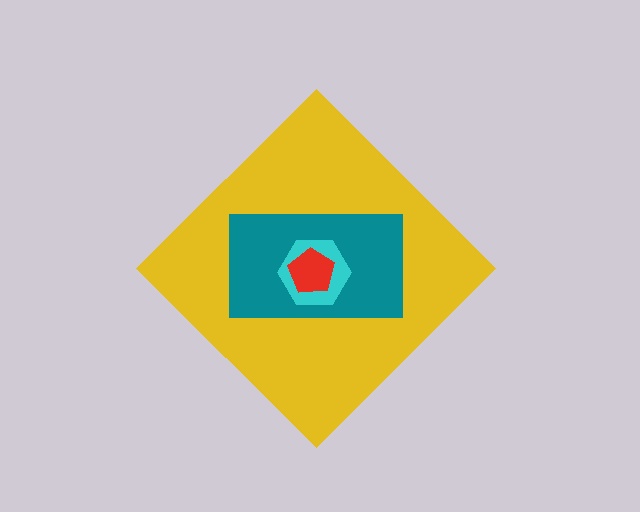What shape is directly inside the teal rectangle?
The cyan hexagon.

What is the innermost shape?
The red pentagon.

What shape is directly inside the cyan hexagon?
The red pentagon.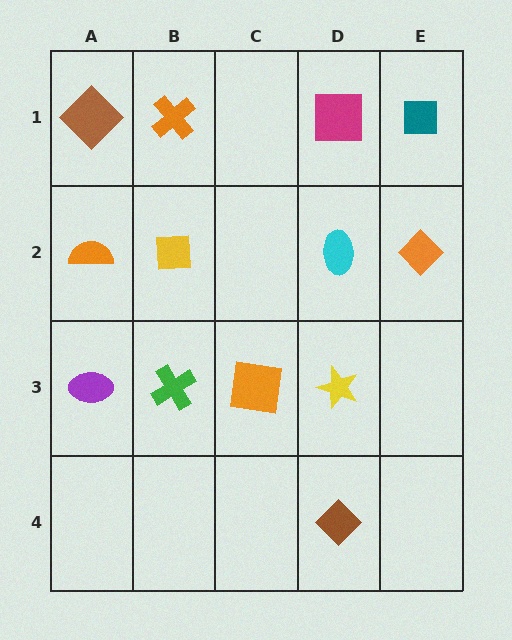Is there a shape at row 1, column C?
No, that cell is empty.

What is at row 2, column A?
An orange semicircle.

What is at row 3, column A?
A purple ellipse.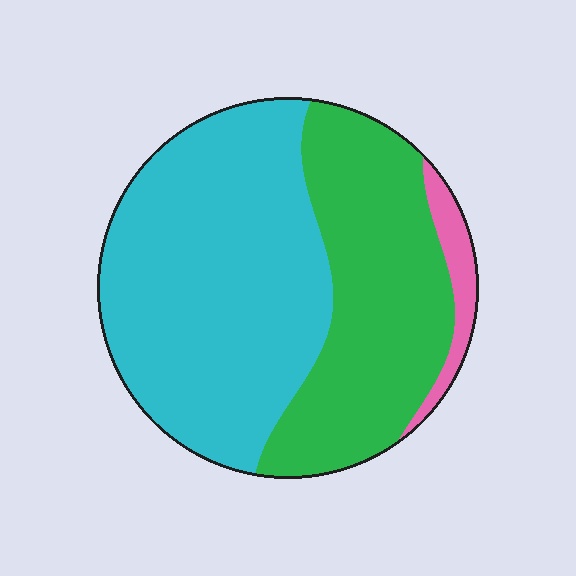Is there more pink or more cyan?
Cyan.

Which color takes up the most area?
Cyan, at roughly 55%.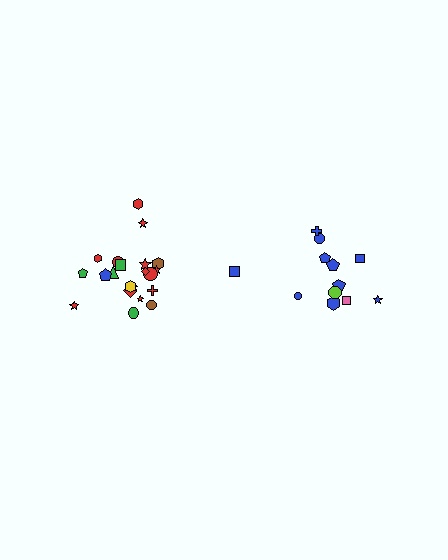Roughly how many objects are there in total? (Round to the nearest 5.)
Roughly 35 objects in total.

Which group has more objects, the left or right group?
The left group.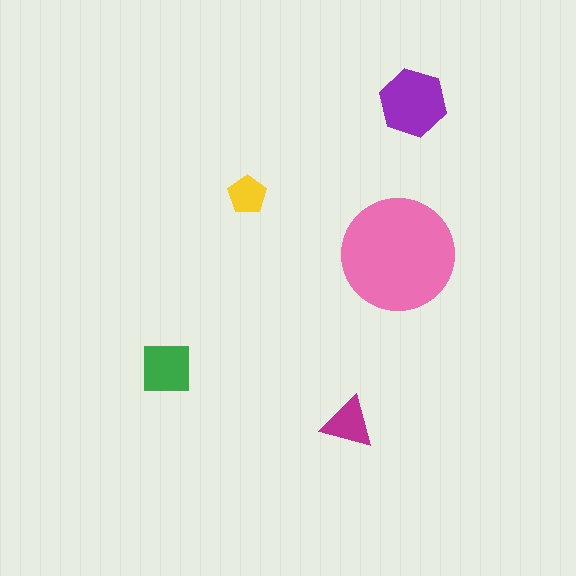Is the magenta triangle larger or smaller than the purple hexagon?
Smaller.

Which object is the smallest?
The yellow pentagon.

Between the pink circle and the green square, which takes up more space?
The pink circle.